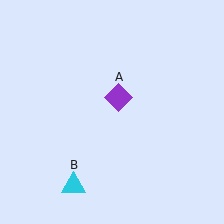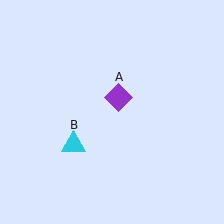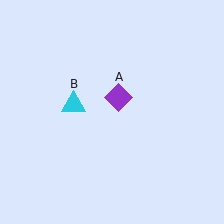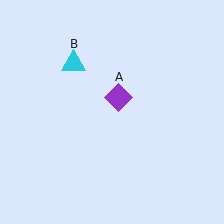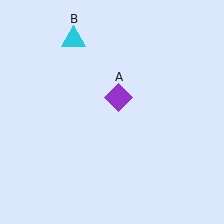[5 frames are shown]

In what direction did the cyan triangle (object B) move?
The cyan triangle (object B) moved up.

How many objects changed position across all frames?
1 object changed position: cyan triangle (object B).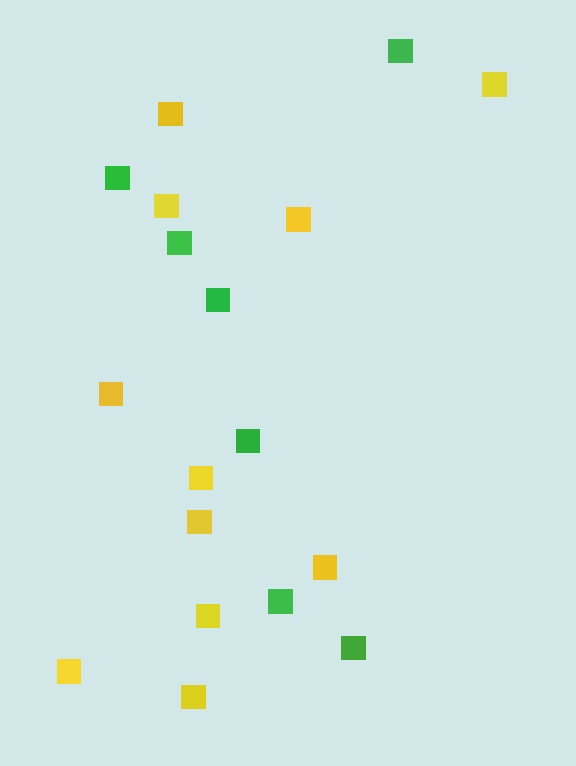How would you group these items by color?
There are 2 groups: one group of yellow squares (11) and one group of green squares (7).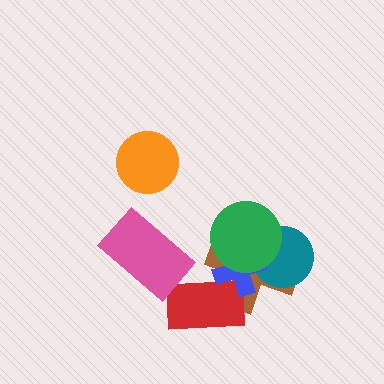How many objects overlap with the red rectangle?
2 objects overlap with the red rectangle.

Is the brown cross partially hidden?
Yes, it is partially covered by another shape.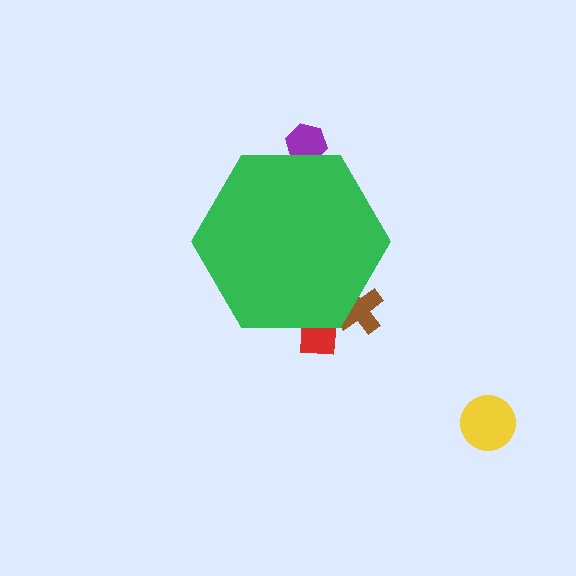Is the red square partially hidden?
Yes, the red square is partially hidden behind the green hexagon.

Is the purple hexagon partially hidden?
Yes, the purple hexagon is partially hidden behind the green hexagon.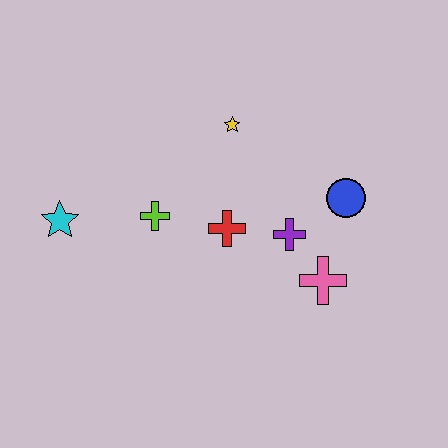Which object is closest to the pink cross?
The purple cross is closest to the pink cross.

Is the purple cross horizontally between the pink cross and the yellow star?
Yes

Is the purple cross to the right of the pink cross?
No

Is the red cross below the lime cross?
Yes